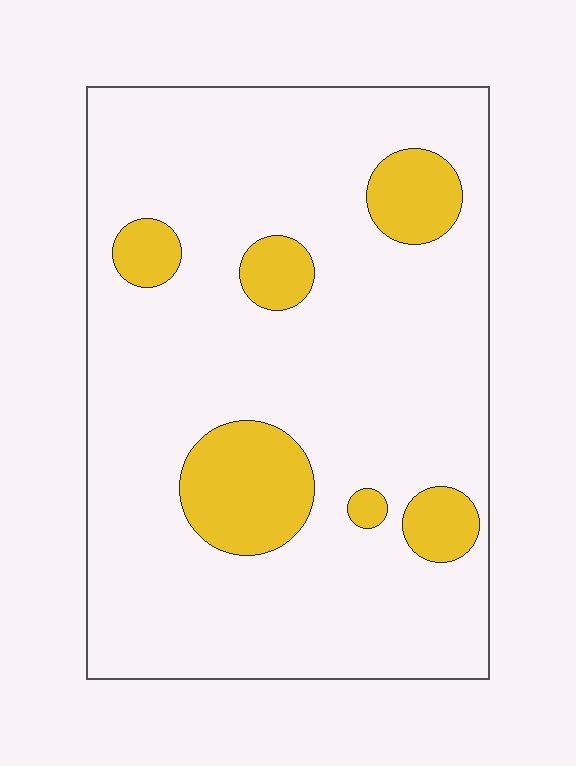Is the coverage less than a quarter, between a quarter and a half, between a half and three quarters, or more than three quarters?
Less than a quarter.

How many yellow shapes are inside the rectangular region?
6.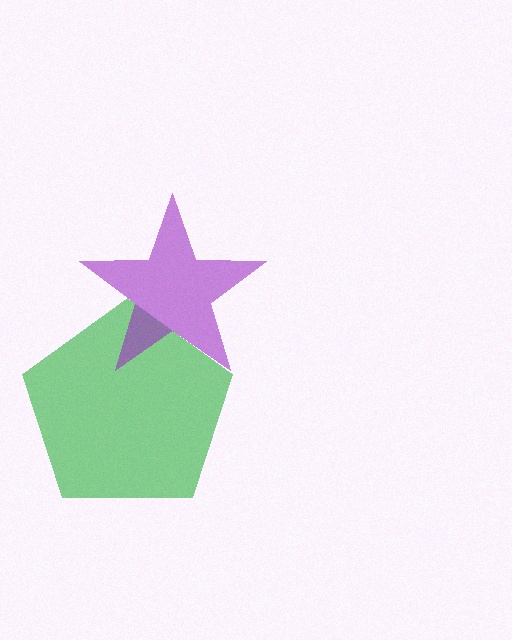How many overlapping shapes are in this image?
There are 2 overlapping shapes in the image.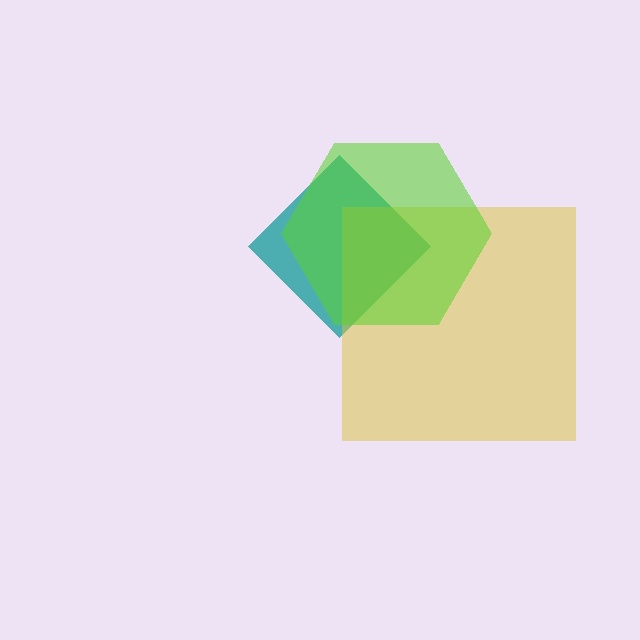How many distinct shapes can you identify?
There are 3 distinct shapes: a teal diamond, a yellow square, a lime hexagon.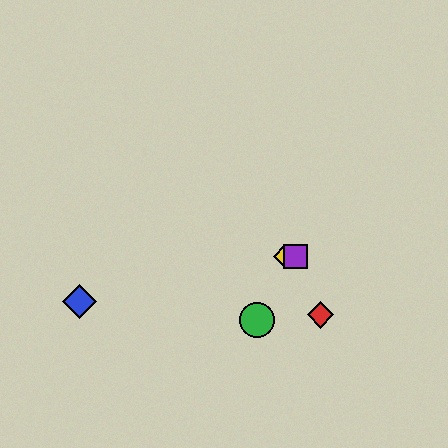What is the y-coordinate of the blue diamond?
The blue diamond is at y≈301.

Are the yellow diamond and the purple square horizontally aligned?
Yes, both are at y≈256.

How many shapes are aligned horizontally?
2 shapes (the yellow diamond, the purple square) are aligned horizontally.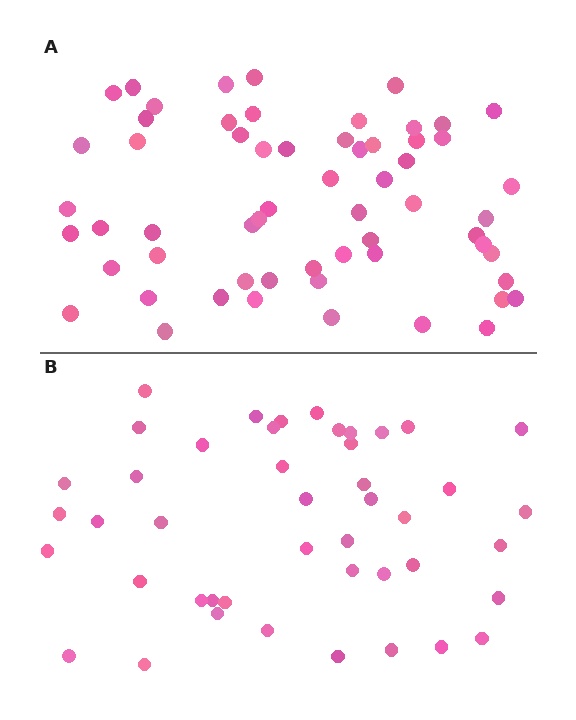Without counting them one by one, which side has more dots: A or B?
Region A (the top region) has more dots.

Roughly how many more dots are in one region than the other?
Region A has approximately 15 more dots than region B.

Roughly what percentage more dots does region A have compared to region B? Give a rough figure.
About 35% more.